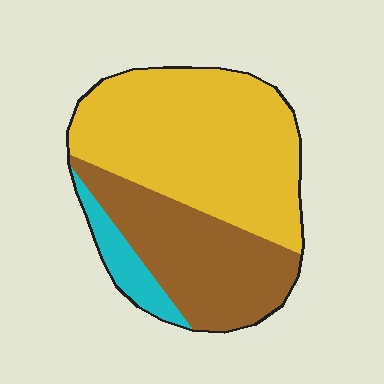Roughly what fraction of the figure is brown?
Brown covers 34% of the figure.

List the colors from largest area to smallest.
From largest to smallest: yellow, brown, cyan.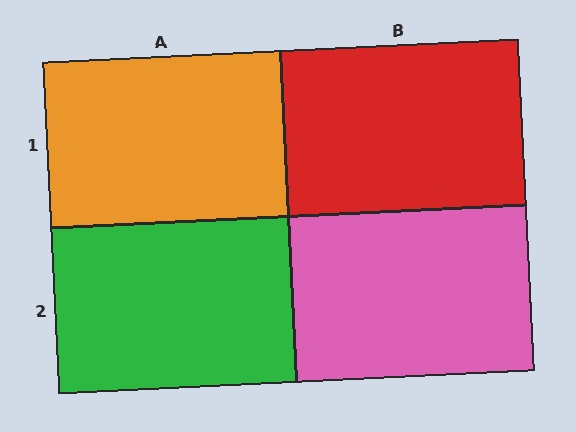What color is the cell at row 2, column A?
Green.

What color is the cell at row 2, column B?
Pink.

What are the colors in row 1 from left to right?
Orange, red.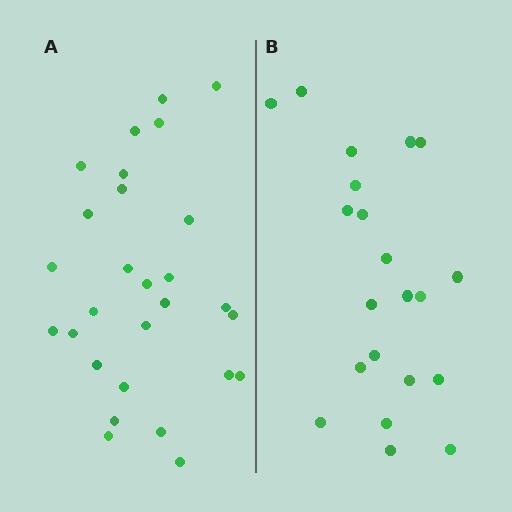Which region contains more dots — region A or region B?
Region A (the left region) has more dots.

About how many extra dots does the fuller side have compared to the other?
Region A has roughly 8 or so more dots than region B.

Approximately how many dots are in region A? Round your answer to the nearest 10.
About 30 dots. (The exact count is 28, which rounds to 30.)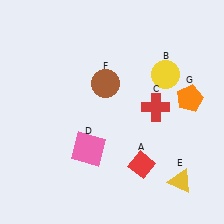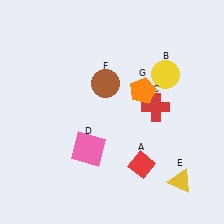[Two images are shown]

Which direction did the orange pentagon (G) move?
The orange pentagon (G) moved left.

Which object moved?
The orange pentagon (G) moved left.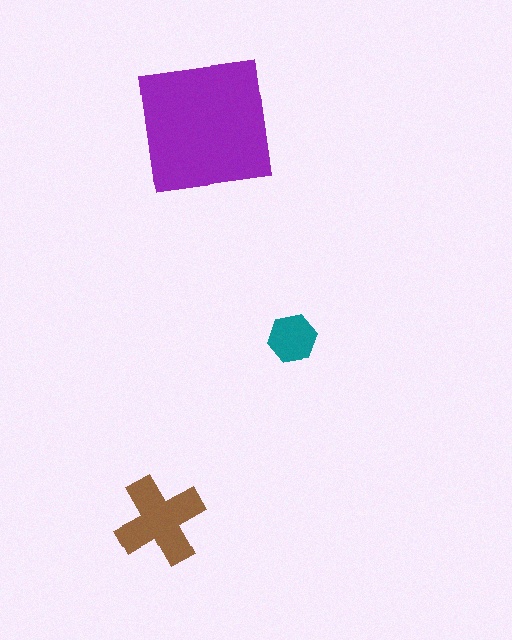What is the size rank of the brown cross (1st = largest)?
2nd.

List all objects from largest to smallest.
The purple square, the brown cross, the teal hexagon.